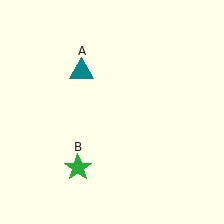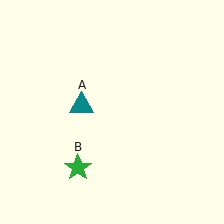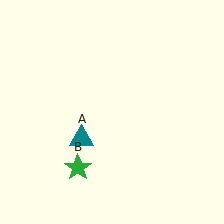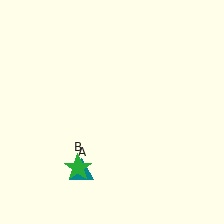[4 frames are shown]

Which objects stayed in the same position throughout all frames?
Green star (object B) remained stationary.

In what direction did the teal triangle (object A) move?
The teal triangle (object A) moved down.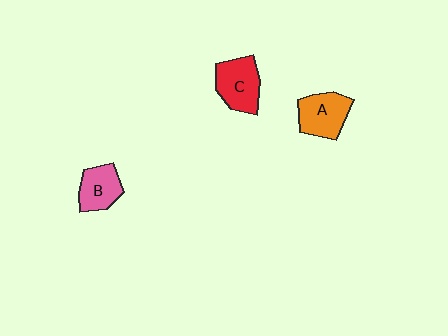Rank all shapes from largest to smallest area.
From largest to smallest: C (red), A (orange), B (pink).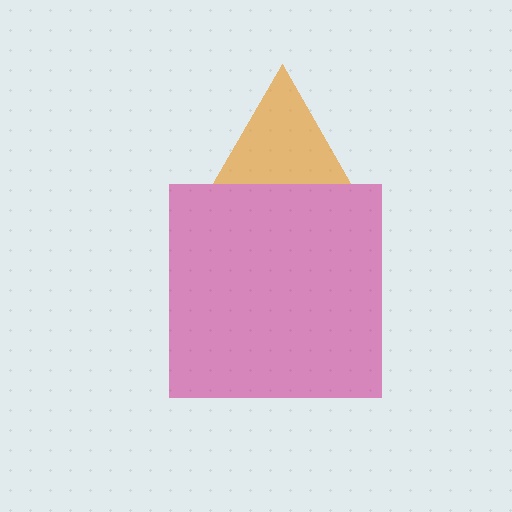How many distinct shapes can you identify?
There are 2 distinct shapes: an orange triangle, a magenta square.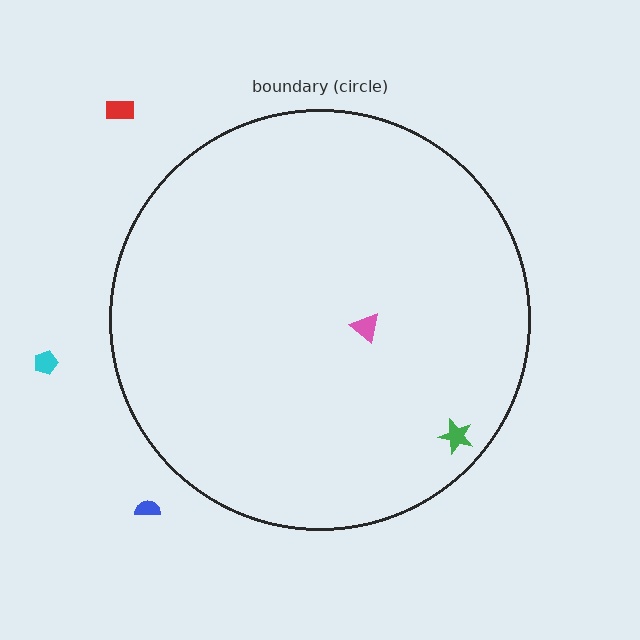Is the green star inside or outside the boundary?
Inside.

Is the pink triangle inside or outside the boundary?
Inside.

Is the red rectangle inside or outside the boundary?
Outside.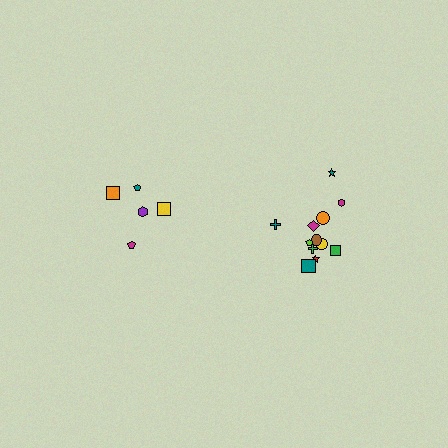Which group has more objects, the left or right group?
The right group.